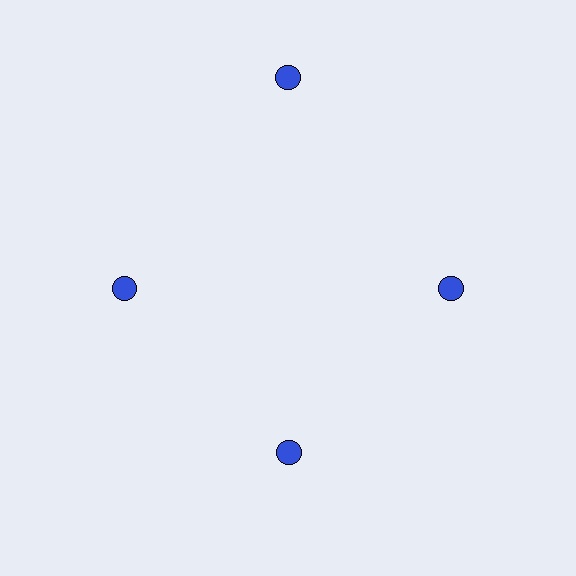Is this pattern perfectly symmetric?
No. The 4 blue circles are arranged in a ring, but one element near the 12 o'clock position is pushed outward from the center, breaking the 4-fold rotational symmetry.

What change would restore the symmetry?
The symmetry would be restored by moving it inward, back onto the ring so that all 4 circles sit at equal angles and equal distance from the center.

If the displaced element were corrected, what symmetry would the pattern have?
It would have 4-fold rotational symmetry — the pattern would map onto itself every 90 degrees.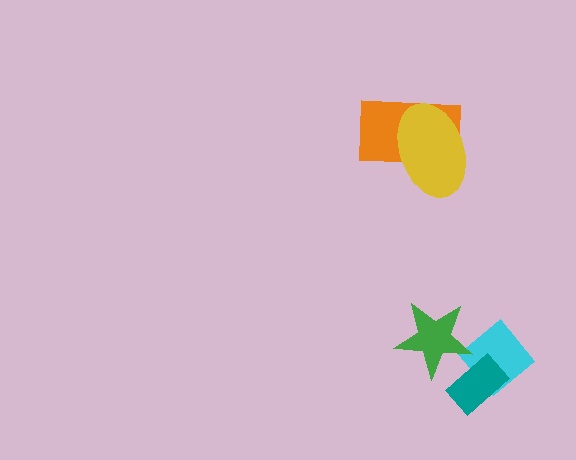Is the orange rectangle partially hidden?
Yes, it is partially covered by another shape.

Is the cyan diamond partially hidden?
Yes, it is partially covered by another shape.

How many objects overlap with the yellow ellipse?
1 object overlaps with the yellow ellipse.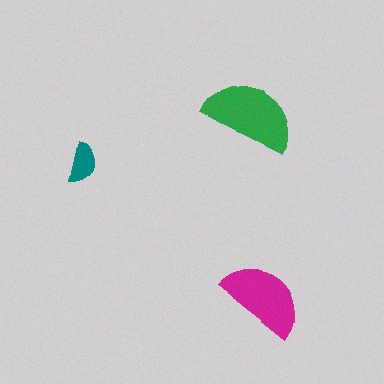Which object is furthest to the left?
The teal semicircle is leftmost.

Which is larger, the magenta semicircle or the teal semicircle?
The magenta one.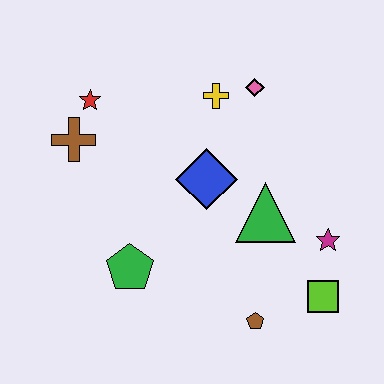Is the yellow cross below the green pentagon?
No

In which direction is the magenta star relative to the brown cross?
The magenta star is to the right of the brown cross.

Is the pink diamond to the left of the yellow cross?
No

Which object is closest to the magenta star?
The lime square is closest to the magenta star.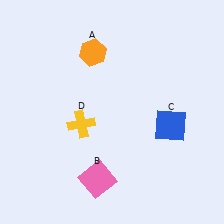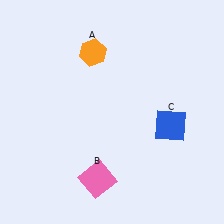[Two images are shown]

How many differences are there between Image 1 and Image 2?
There is 1 difference between the two images.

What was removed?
The yellow cross (D) was removed in Image 2.